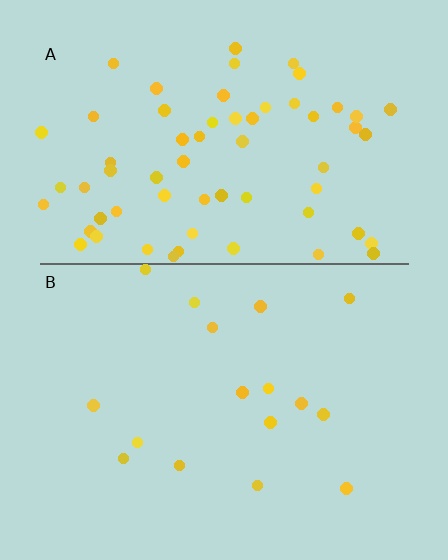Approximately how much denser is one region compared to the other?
Approximately 3.7× — region A over region B.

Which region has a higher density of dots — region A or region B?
A (the top).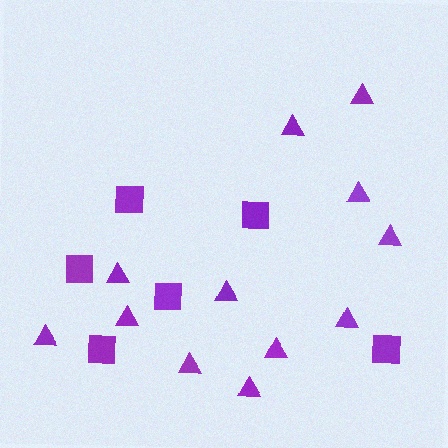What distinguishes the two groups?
There are 2 groups: one group of squares (6) and one group of triangles (12).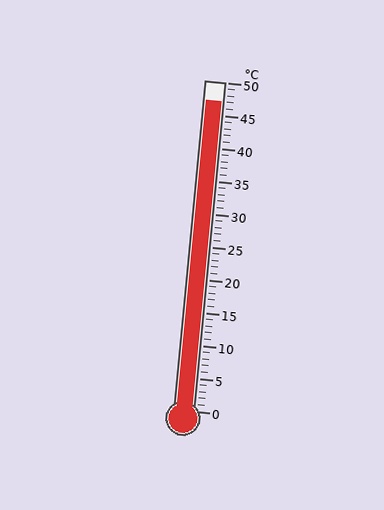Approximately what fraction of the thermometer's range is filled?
The thermometer is filled to approximately 95% of its range.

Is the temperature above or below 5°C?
The temperature is above 5°C.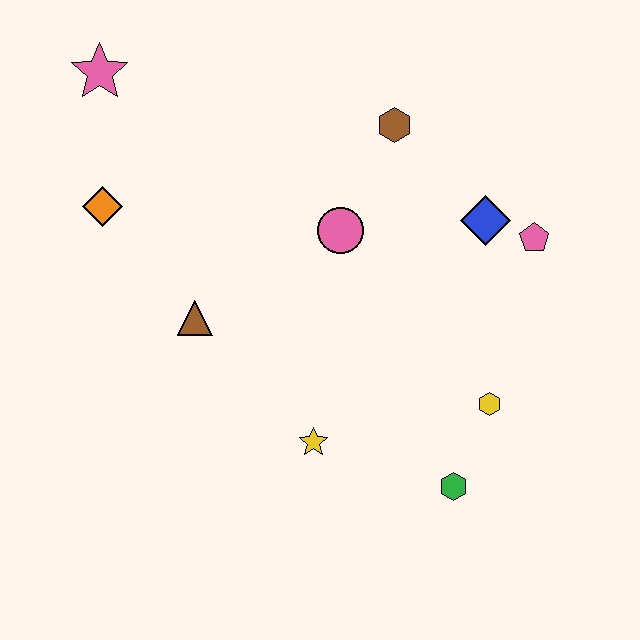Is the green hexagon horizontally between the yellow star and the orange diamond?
No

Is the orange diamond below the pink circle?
No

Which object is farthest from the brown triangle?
The pink pentagon is farthest from the brown triangle.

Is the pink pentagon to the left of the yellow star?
No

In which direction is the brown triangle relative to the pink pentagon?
The brown triangle is to the left of the pink pentagon.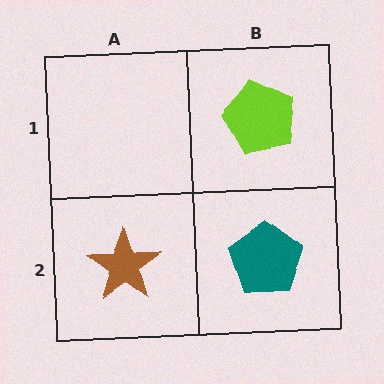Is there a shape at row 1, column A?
No, that cell is empty.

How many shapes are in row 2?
2 shapes.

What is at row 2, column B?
A teal pentagon.